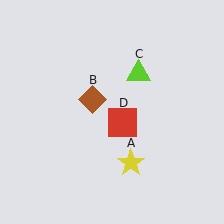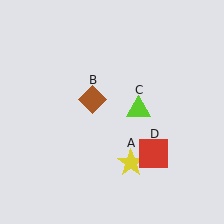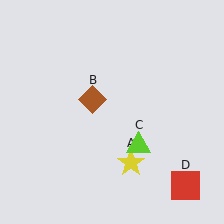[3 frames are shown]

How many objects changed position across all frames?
2 objects changed position: lime triangle (object C), red square (object D).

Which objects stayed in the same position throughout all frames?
Yellow star (object A) and brown diamond (object B) remained stationary.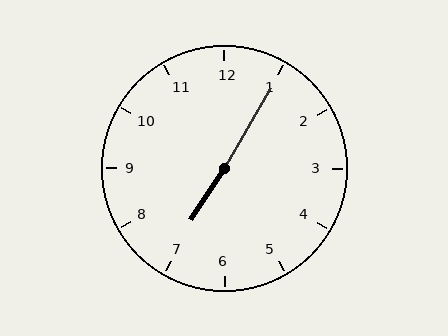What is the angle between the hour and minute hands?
Approximately 178 degrees.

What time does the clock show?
7:05.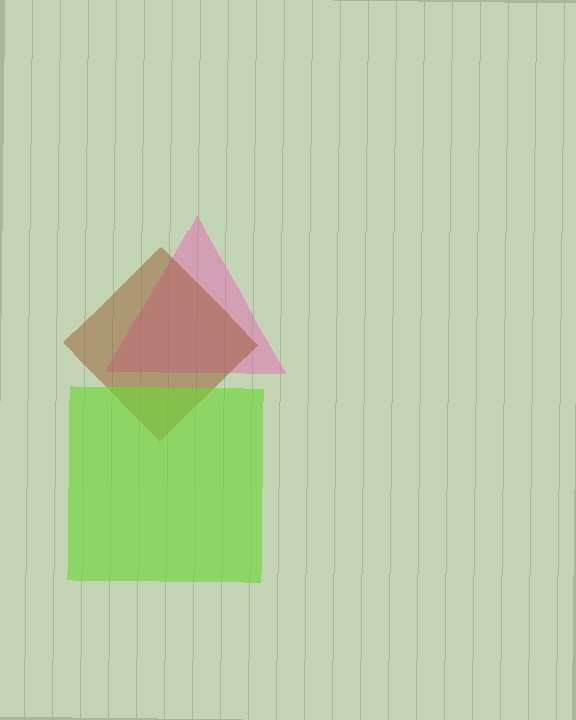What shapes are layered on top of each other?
The layered shapes are: a pink triangle, a brown diamond, a lime square.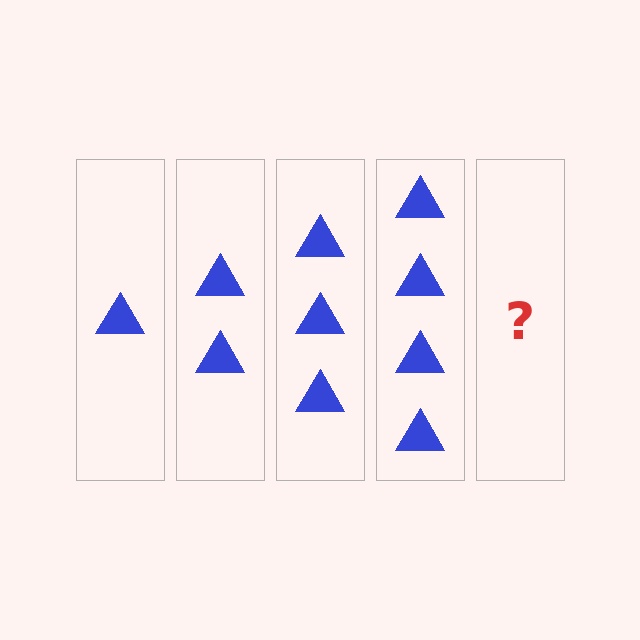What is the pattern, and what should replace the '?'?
The pattern is that each step adds one more triangle. The '?' should be 5 triangles.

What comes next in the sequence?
The next element should be 5 triangles.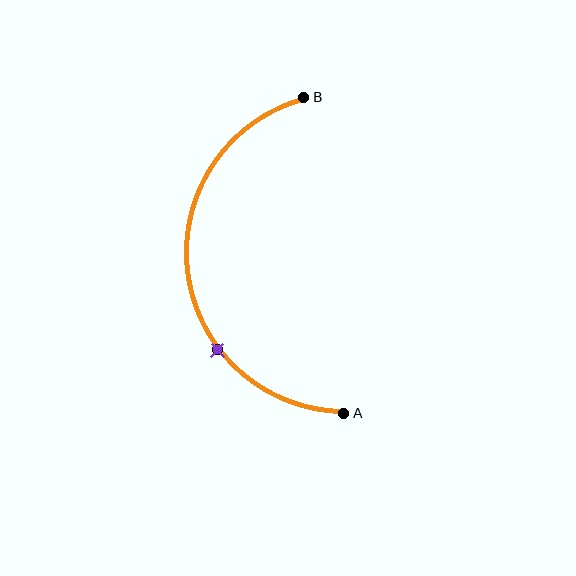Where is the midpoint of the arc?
The arc midpoint is the point on the curve farthest from the straight line joining A and B. It sits to the left of that line.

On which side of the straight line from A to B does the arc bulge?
The arc bulges to the left of the straight line connecting A and B.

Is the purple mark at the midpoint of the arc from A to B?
No. The purple mark lies on the arc but is closer to endpoint A. The arc midpoint would be at the point on the curve equidistant along the arc from both A and B.